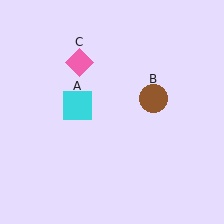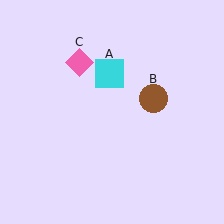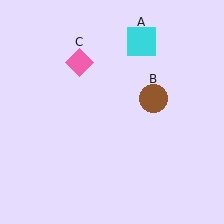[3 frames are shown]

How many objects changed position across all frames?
1 object changed position: cyan square (object A).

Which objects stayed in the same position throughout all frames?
Brown circle (object B) and pink diamond (object C) remained stationary.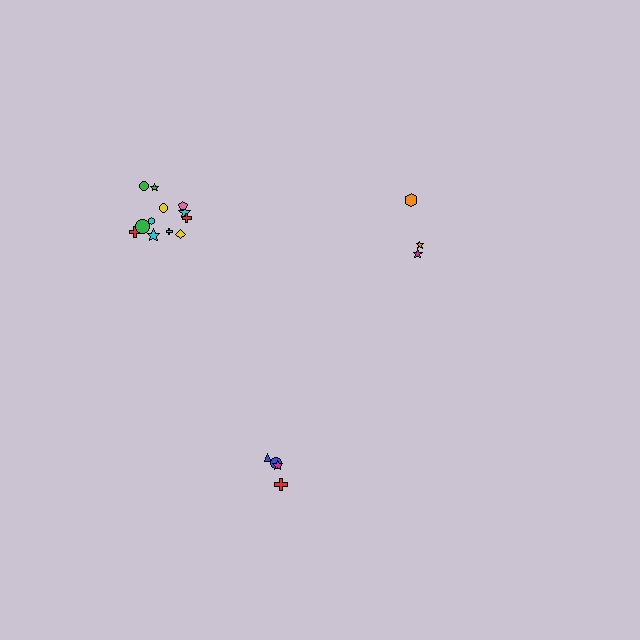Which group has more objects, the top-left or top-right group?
The top-left group.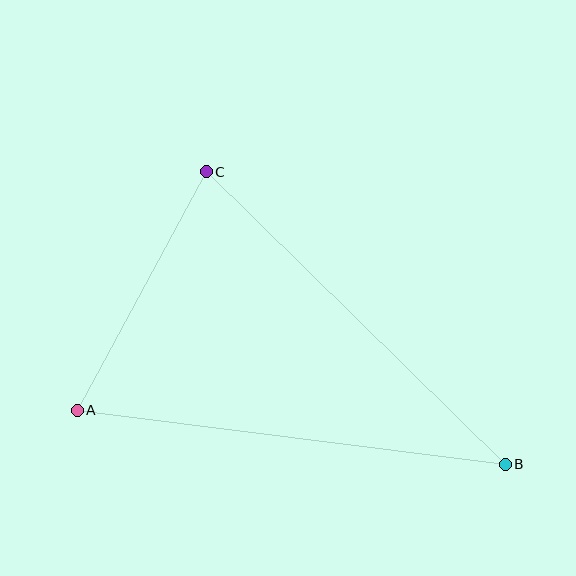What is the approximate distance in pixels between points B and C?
The distance between B and C is approximately 418 pixels.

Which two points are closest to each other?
Points A and C are closest to each other.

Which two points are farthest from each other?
Points A and B are farthest from each other.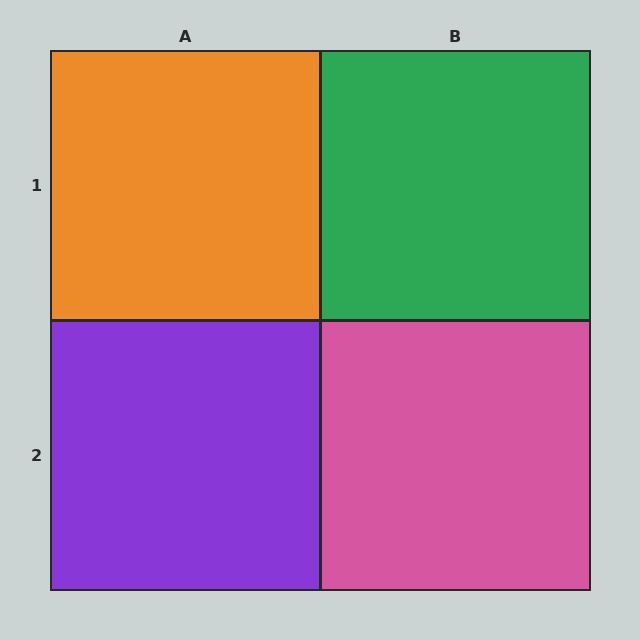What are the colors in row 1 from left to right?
Orange, green.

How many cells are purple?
1 cell is purple.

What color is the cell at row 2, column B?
Pink.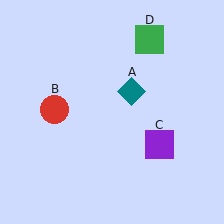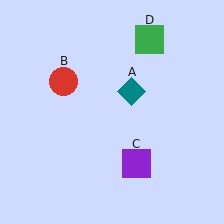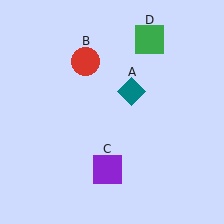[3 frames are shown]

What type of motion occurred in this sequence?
The red circle (object B), purple square (object C) rotated clockwise around the center of the scene.